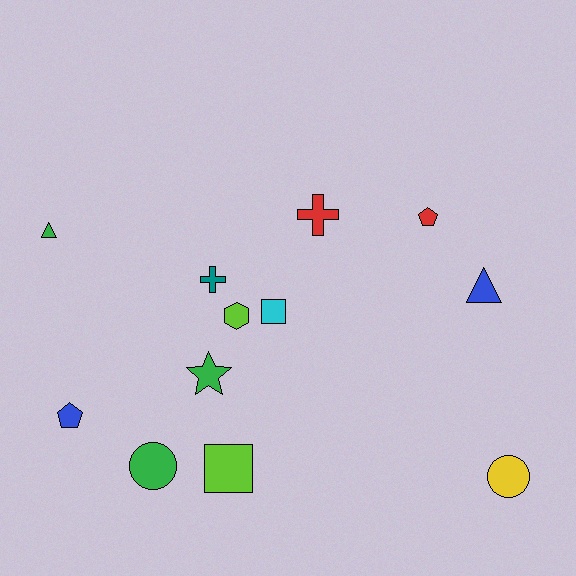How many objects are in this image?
There are 12 objects.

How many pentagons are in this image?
There are 2 pentagons.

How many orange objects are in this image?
There are no orange objects.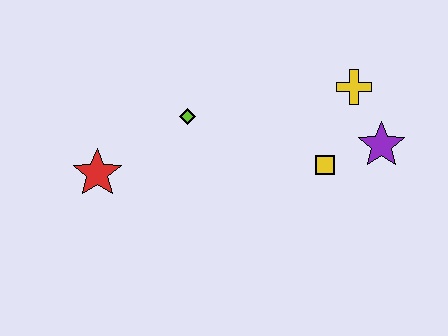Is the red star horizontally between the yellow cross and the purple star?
No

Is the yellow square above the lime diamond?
No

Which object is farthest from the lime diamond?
The purple star is farthest from the lime diamond.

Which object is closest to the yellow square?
The purple star is closest to the yellow square.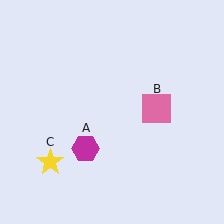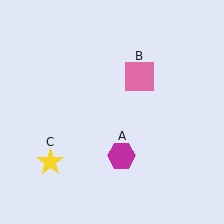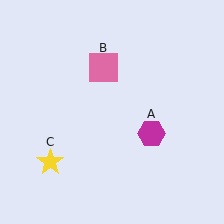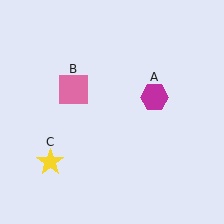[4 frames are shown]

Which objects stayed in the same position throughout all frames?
Yellow star (object C) remained stationary.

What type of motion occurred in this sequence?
The magenta hexagon (object A), pink square (object B) rotated counterclockwise around the center of the scene.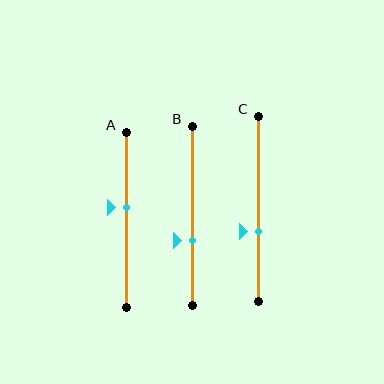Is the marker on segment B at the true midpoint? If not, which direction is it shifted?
No, the marker on segment B is shifted downward by about 14% of the segment length.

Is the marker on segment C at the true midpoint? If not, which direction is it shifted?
No, the marker on segment C is shifted downward by about 13% of the segment length.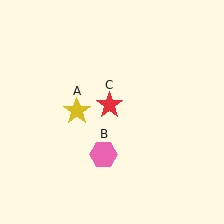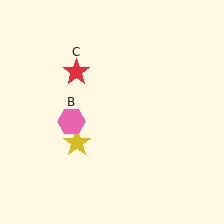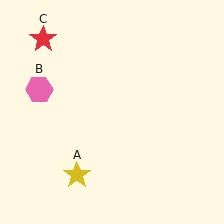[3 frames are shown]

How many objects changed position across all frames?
3 objects changed position: yellow star (object A), pink hexagon (object B), red star (object C).